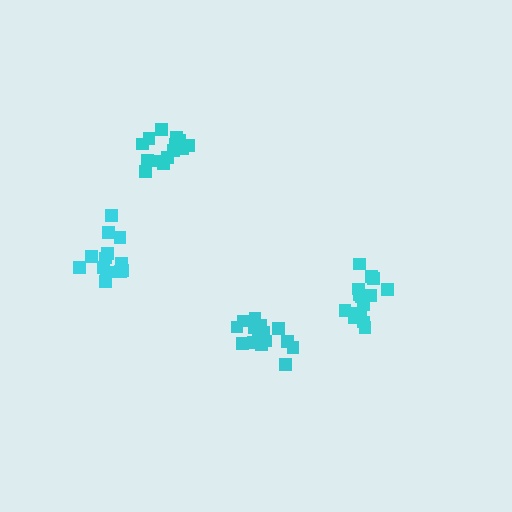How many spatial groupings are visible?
There are 4 spatial groupings.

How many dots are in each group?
Group 1: 14 dots, Group 2: 15 dots, Group 3: 16 dots, Group 4: 14 dots (59 total).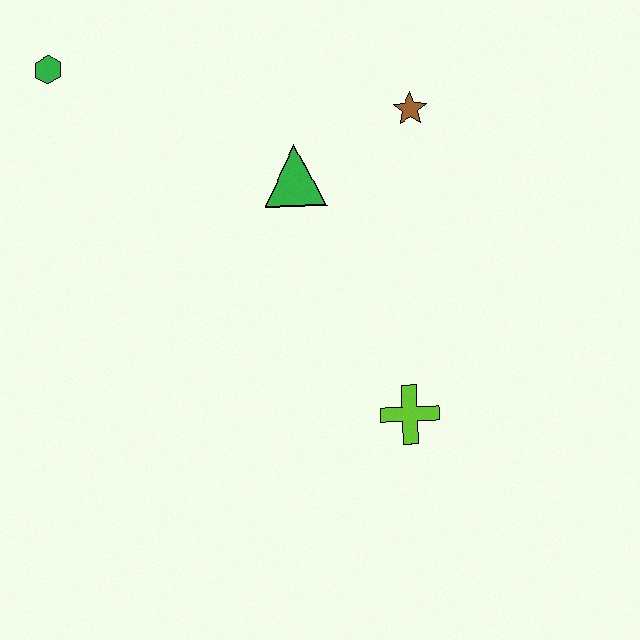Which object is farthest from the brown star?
The green hexagon is farthest from the brown star.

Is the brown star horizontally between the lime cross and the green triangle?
No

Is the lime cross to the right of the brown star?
No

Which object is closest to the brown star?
The green triangle is closest to the brown star.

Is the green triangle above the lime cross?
Yes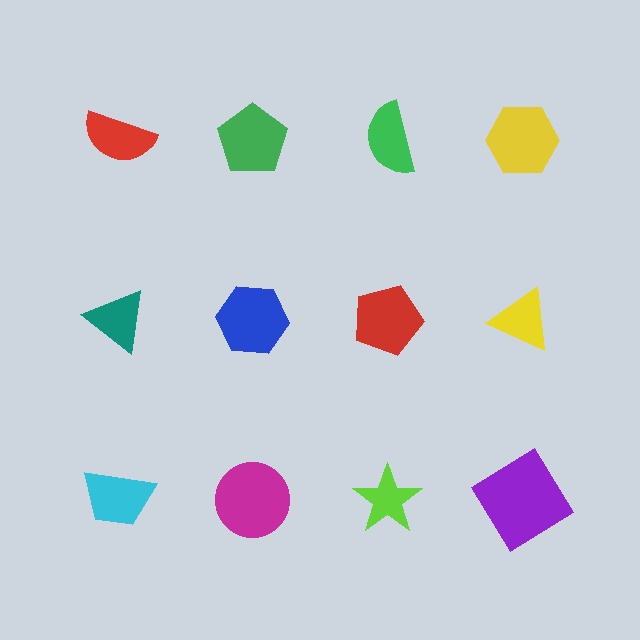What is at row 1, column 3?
A green semicircle.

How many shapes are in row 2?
4 shapes.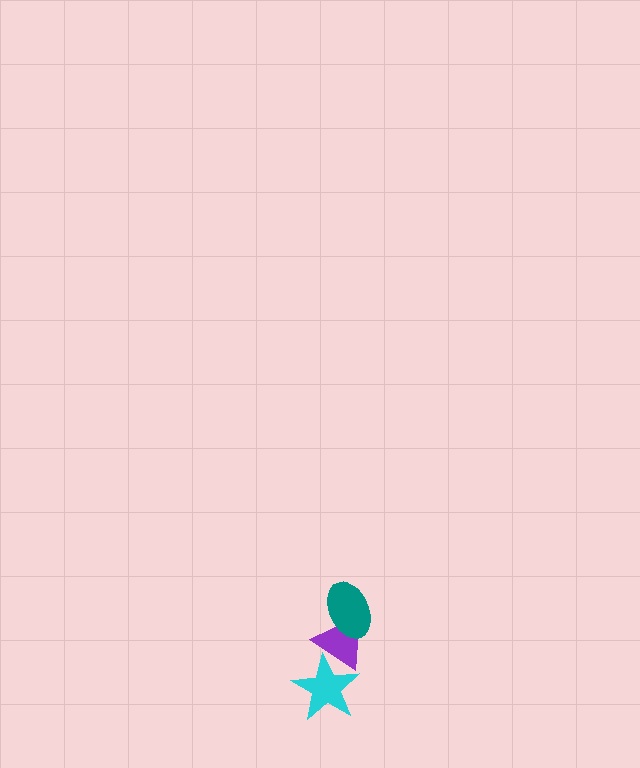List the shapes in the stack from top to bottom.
From top to bottom: the teal ellipse, the purple triangle, the cyan star.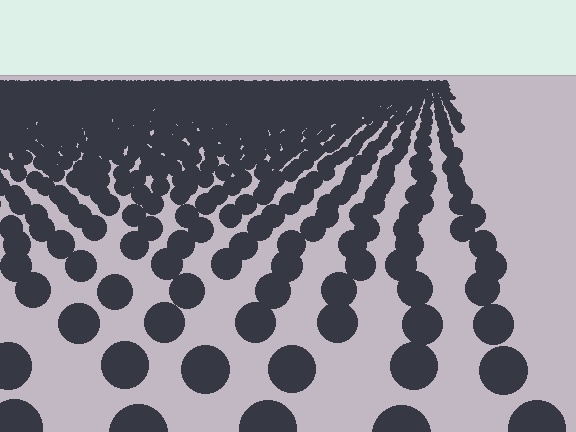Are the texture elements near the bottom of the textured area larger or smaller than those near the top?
Larger. Near the bottom, elements are closer to the viewer and appear at a bigger on-screen size.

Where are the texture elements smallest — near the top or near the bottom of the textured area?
Near the top.